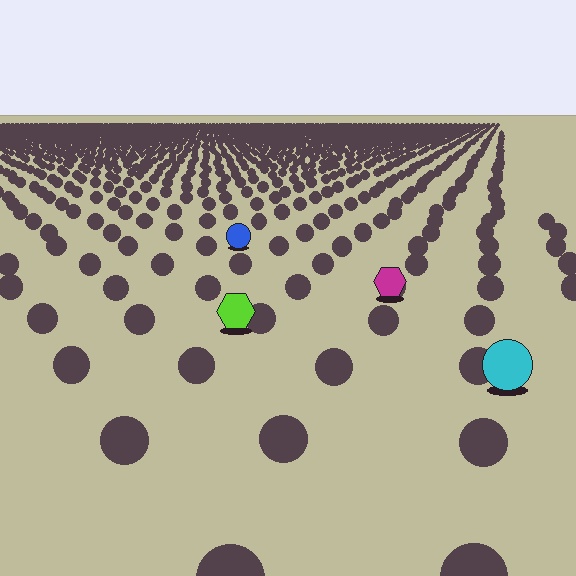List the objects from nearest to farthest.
From nearest to farthest: the cyan circle, the lime hexagon, the magenta hexagon, the blue circle.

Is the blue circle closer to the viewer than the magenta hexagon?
No. The magenta hexagon is closer — you can tell from the texture gradient: the ground texture is coarser near it.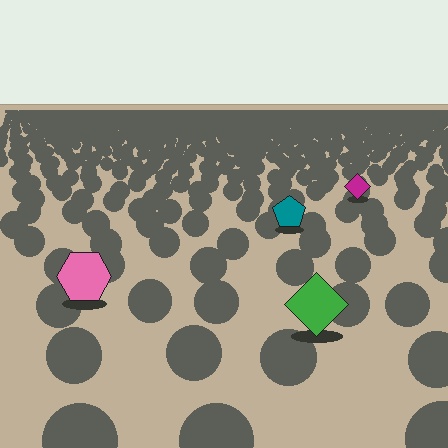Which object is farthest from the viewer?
The magenta diamond is farthest from the viewer. It appears smaller and the ground texture around it is denser.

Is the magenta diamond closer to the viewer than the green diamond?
No. The green diamond is closer — you can tell from the texture gradient: the ground texture is coarser near it.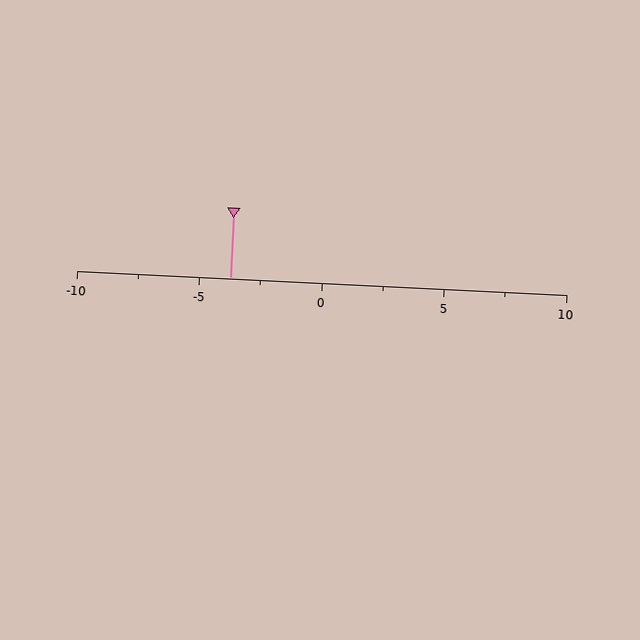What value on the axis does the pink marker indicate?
The marker indicates approximately -3.8.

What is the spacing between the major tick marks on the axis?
The major ticks are spaced 5 apart.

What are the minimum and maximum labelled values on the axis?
The axis runs from -10 to 10.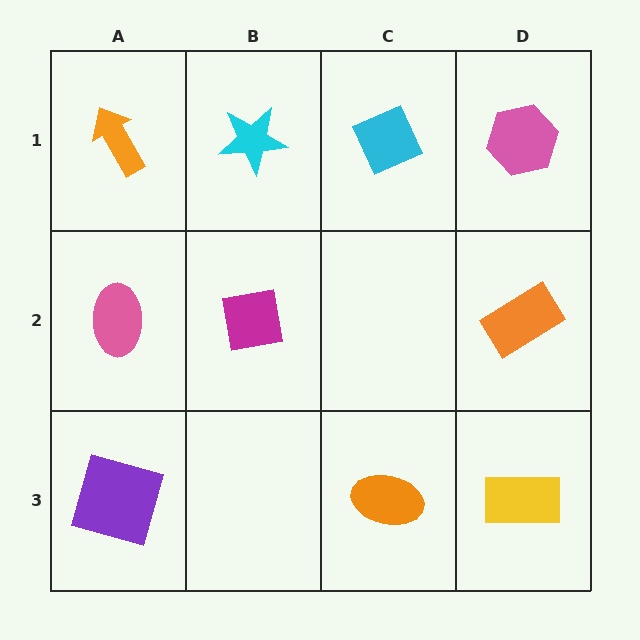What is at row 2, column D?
An orange rectangle.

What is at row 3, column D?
A yellow rectangle.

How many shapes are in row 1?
4 shapes.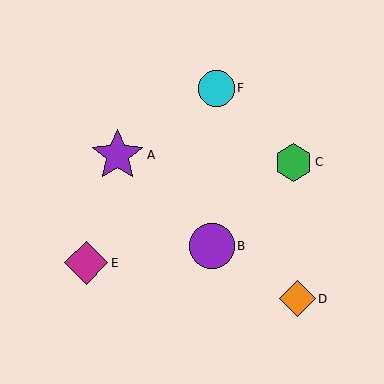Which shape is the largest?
The purple star (labeled A) is the largest.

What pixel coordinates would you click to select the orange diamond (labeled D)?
Click at (297, 299) to select the orange diamond D.